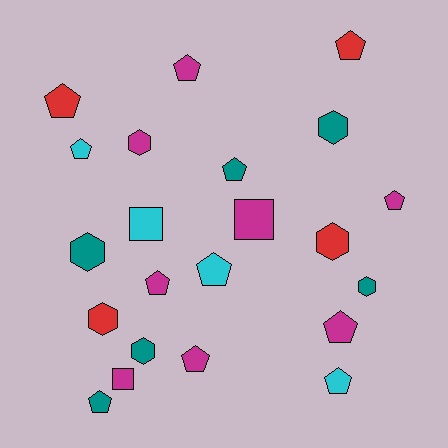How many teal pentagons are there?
There are 2 teal pentagons.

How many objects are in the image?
There are 22 objects.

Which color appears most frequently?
Magenta, with 8 objects.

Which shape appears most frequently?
Pentagon, with 12 objects.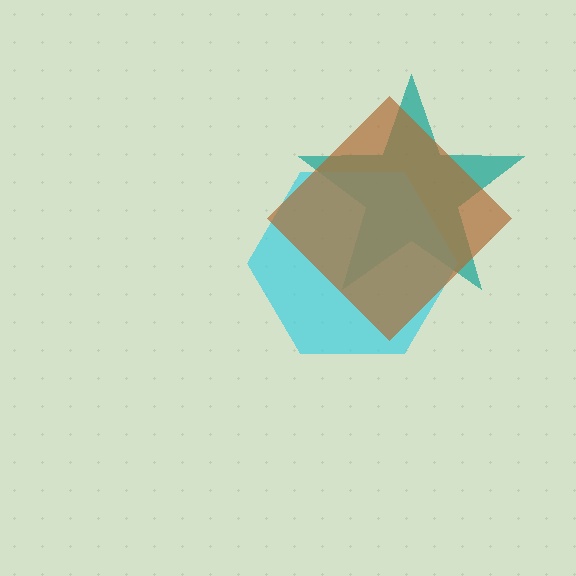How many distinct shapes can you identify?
There are 3 distinct shapes: a teal star, a cyan hexagon, a brown diamond.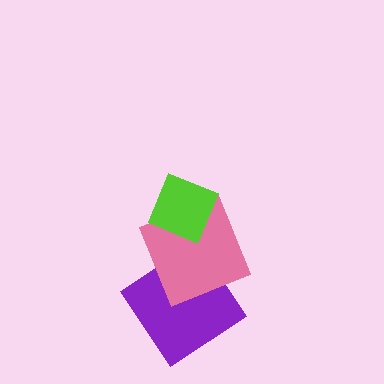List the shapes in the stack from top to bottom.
From top to bottom: the lime diamond, the pink square, the purple diamond.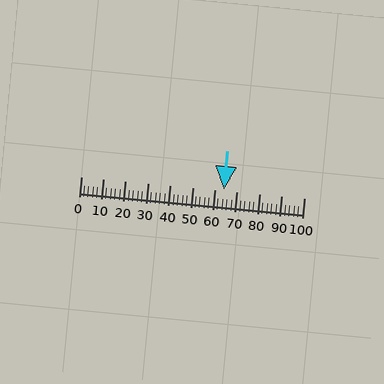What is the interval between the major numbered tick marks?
The major tick marks are spaced 10 units apart.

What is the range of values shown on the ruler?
The ruler shows values from 0 to 100.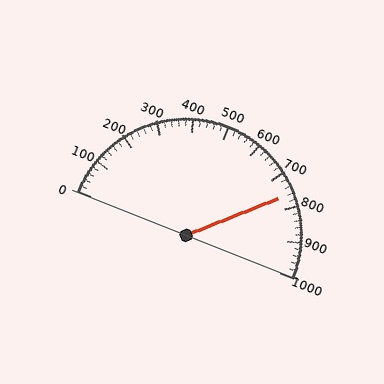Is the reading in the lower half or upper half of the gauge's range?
The reading is in the upper half of the range (0 to 1000).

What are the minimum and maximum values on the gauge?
The gauge ranges from 0 to 1000.